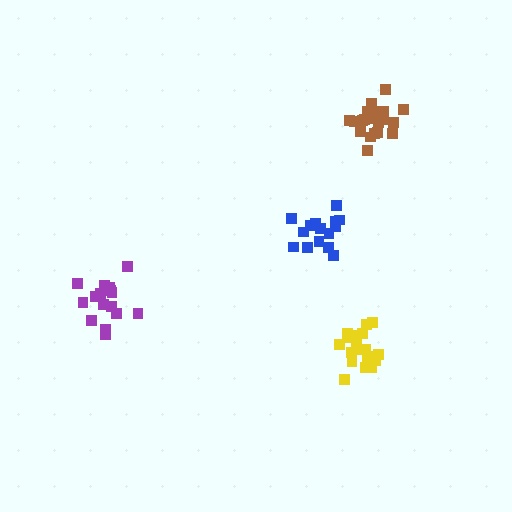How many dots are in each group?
Group 1: 15 dots, Group 2: 20 dots, Group 3: 17 dots, Group 4: 20 dots (72 total).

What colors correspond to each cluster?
The clusters are colored: blue, brown, purple, yellow.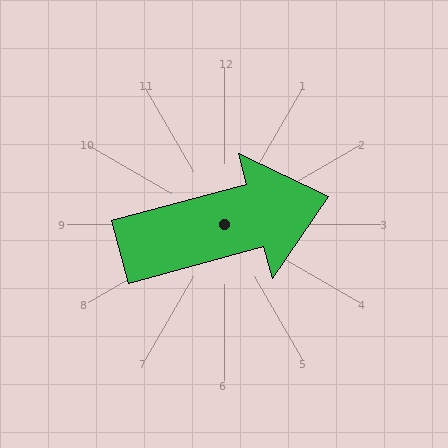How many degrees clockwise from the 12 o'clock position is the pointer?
Approximately 75 degrees.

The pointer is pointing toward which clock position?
Roughly 2 o'clock.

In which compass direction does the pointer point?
East.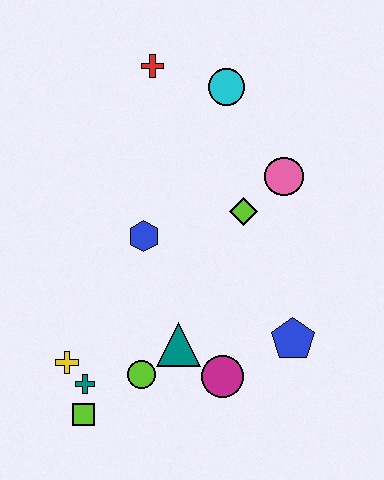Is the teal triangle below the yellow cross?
No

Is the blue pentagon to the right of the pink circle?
Yes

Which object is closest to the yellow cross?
The teal cross is closest to the yellow cross.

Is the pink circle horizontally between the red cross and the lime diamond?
No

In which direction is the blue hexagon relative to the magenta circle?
The blue hexagon is above the magenta circle.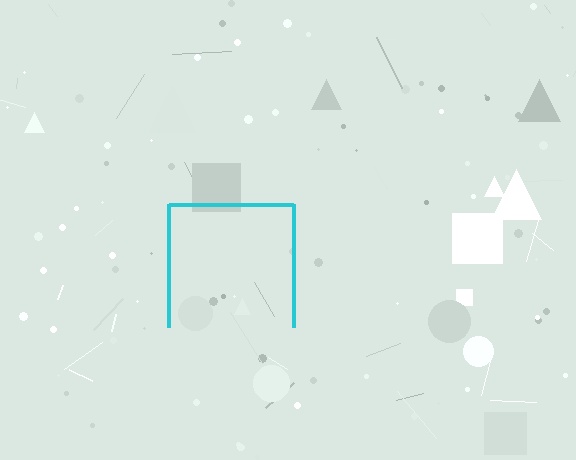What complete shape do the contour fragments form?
The contour fragments form a square.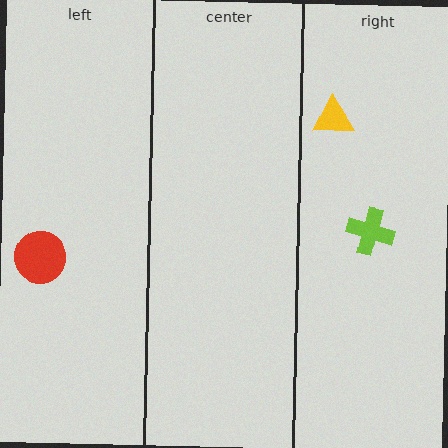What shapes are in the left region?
The red circle.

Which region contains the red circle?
The left region.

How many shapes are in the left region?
1.